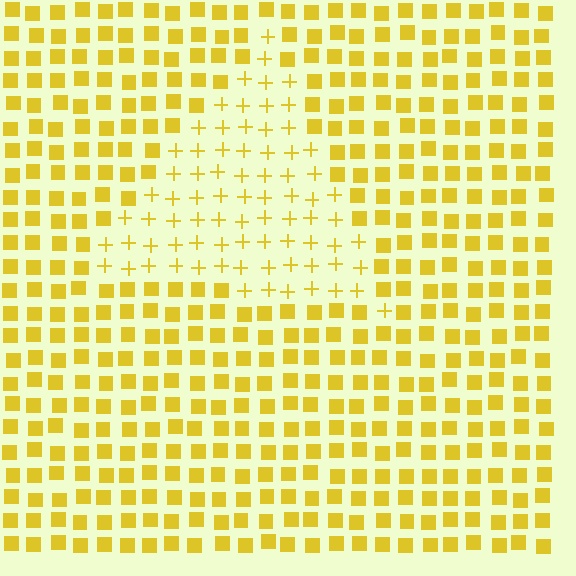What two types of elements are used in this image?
The image uses plus signs inside the triangle region and squares outside it.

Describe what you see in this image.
The image is filled with small yellow elements arranged in a uniform grid. A triangle-shaped region contains plus signs, while the surrounding area contains squares. The boundary is defined purely by the change in element shape.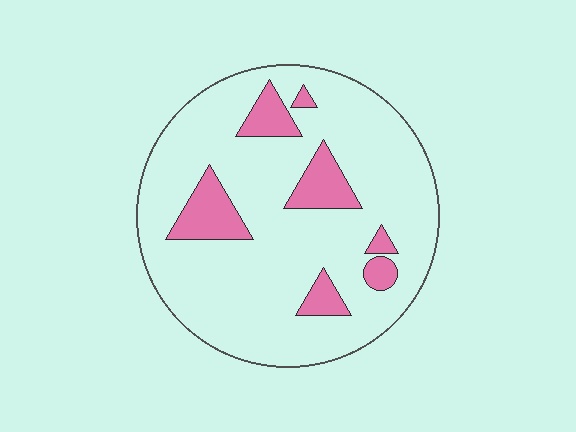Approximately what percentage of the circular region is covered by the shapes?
Approximately 15%.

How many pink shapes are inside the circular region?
7.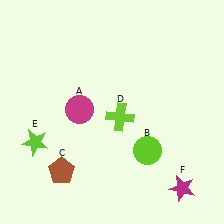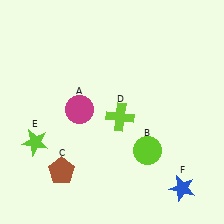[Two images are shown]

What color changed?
The star (F) changed from magenta in Image 1 to blue in Image 2.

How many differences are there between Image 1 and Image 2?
There is 1 difference between the two images.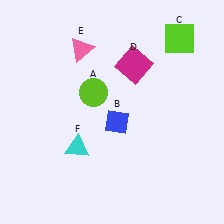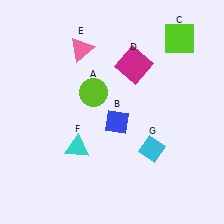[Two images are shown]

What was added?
A cyan diamond (G) was added in Image 2.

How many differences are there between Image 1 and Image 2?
There is 1 difference between the two images.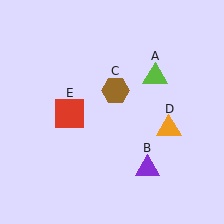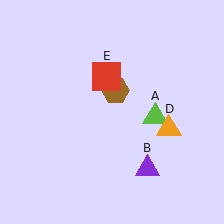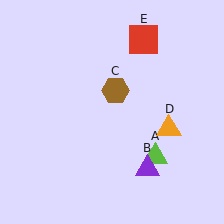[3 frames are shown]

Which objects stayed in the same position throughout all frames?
Purple triangle (object B) and brown hexagon (object C) and orange triangle (object D) remained stationary.